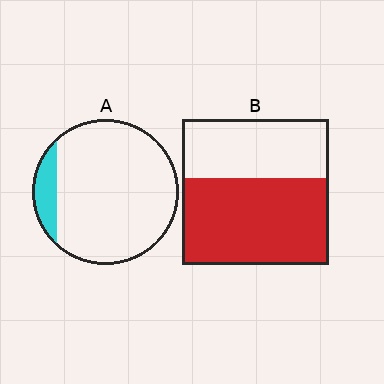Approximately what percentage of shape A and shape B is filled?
A is approximately 10% and B is approximately 60%.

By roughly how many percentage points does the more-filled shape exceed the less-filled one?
By roughly 50 percentage points (B over A).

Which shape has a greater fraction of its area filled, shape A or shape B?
Shape B.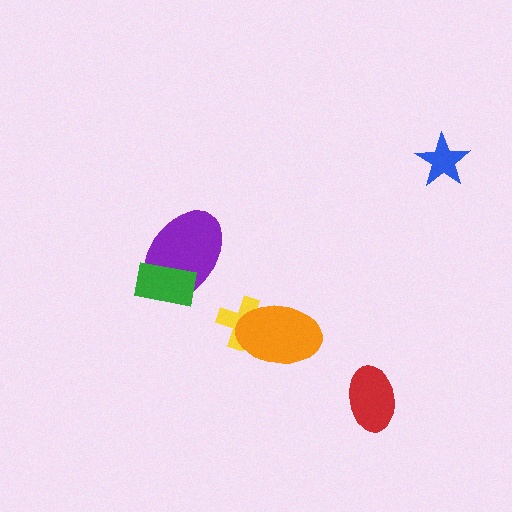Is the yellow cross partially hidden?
Yes, it is partially covered by another shape.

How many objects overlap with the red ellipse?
0 objects overlap with the red ellipse.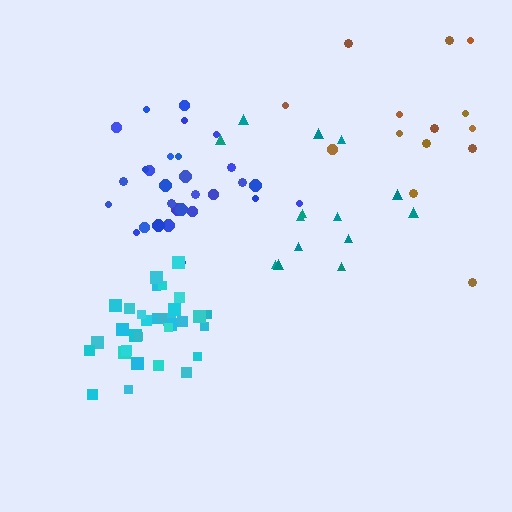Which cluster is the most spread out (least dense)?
Brown.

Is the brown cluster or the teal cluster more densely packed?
Teal.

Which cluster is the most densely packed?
Cyan.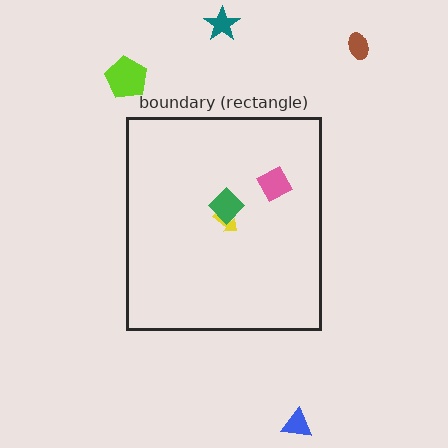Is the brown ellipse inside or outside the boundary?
Outside.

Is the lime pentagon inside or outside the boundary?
Outside.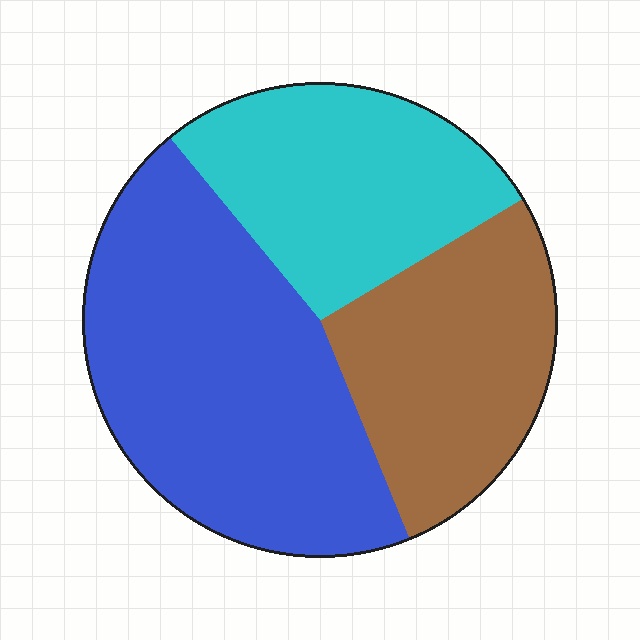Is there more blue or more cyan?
Blue.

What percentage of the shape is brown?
Brown takes up about one quarter (1/4) of the shape.